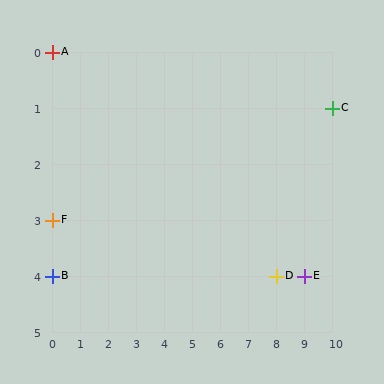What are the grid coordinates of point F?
Point F is at grid coordinates (0, 3).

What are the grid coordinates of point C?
Point C is at grid coordinates (10, 1).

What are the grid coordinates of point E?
Point E is at grid coordinates (9, 4).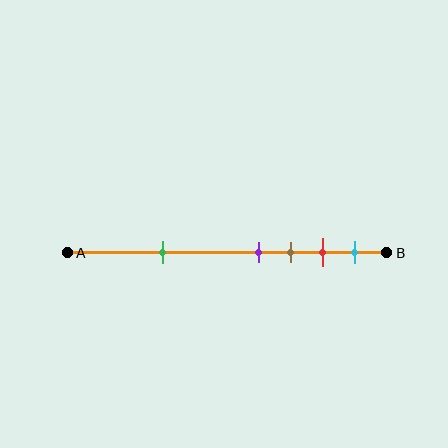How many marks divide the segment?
There are 5 marks dividing the segment.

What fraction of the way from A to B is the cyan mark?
The cyan mark is approximately 90% (0.9) of the way from A to B.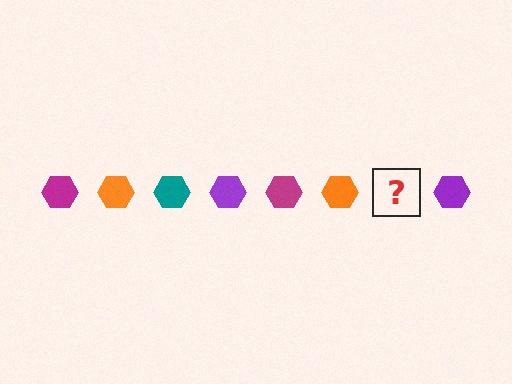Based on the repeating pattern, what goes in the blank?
The blank should be a teal hexagon.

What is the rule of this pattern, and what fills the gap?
The rule is that the pattern cycles through magenta, orange, teal, purple hexagons. The gap should be filled with a teal hexagon.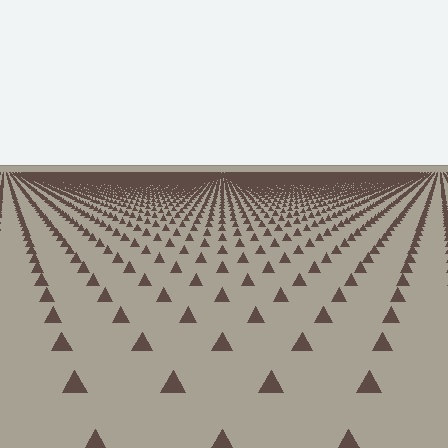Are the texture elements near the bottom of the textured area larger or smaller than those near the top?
Larger. Near the bottom, elements are closer to the viewer and appear at a bigger on-screen size.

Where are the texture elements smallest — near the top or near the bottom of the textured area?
Near the top.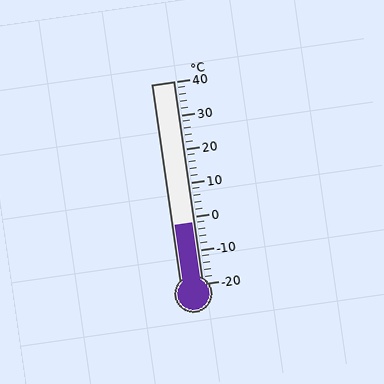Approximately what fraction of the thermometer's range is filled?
The thermometer is filled to approximately 30% of its range.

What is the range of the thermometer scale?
The thermometer scale ranges from -20°C to 40°C.